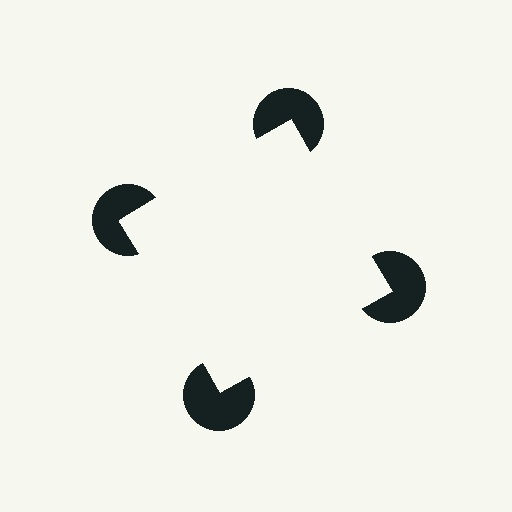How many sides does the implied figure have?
4 sides.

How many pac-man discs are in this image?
There are 4 — one at each vertex of the illusory square.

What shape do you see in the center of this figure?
An illusory square — its edges are inferred from the aligned wedge cuts in the pac-man discs, not physically drawn.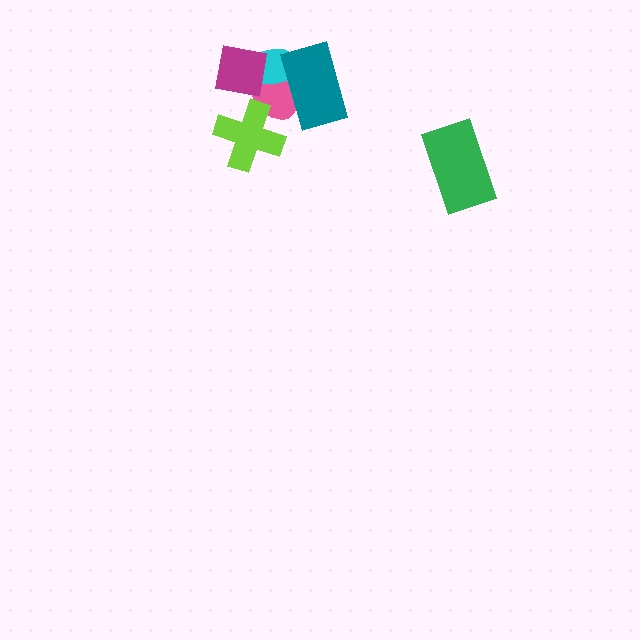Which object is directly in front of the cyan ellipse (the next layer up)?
The magenta square is directly in front of the cyan ellipse.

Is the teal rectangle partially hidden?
No, no other shape covers it.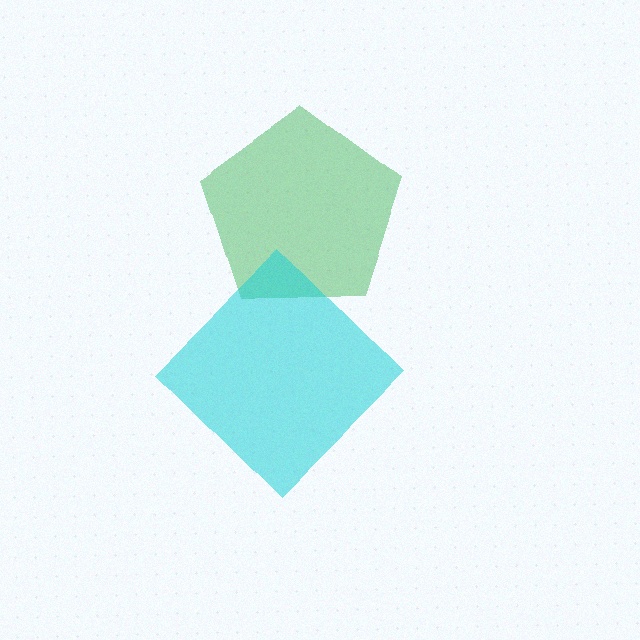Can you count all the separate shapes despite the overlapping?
Yes, there are 2 separate shapes.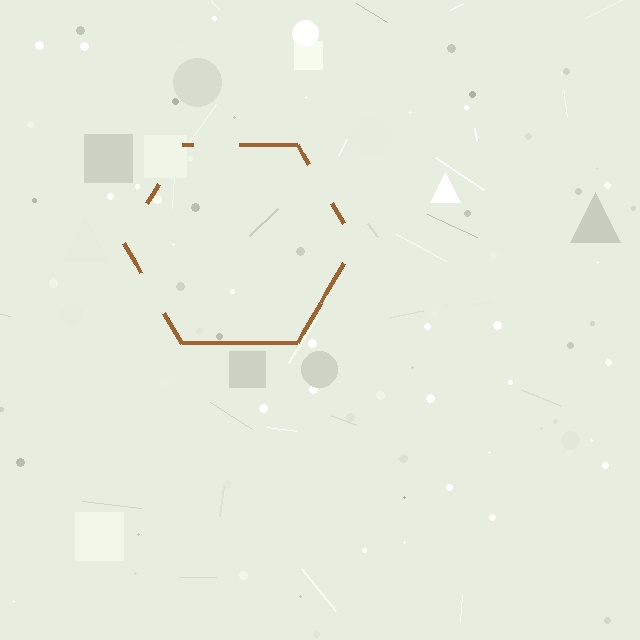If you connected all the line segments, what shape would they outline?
They would outline a hexagon.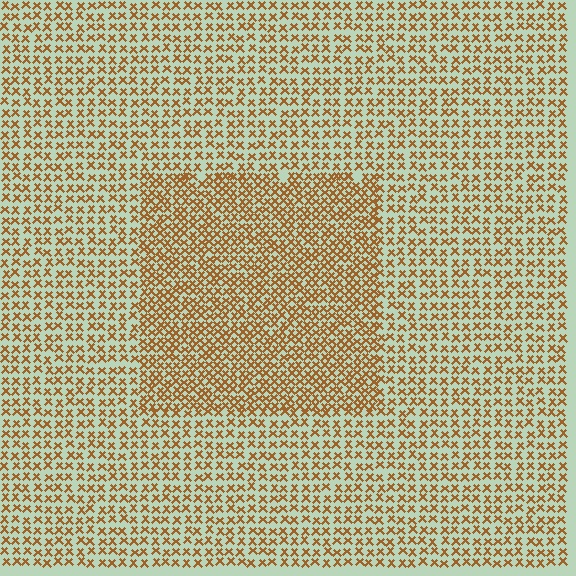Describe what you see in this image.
The image contains small brown elements arranged at two different densities. A rectangle-shaped region is visible where the elements are more densely packed than the surrounding area.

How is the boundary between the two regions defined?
The boundary is defined by a change in element density (approximately 1.7x ratio). All elements are the same color, size, and shape.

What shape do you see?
I see a rectangle.